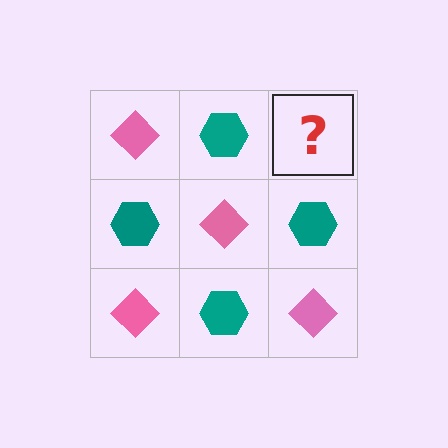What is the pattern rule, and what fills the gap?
The rule is that it alternates pink diamond and teal hexagon in a checkerboard pattern. The gap should be filled with a pink diamond.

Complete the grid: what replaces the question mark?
The question mark should be replaced with a pink diamond.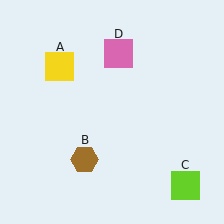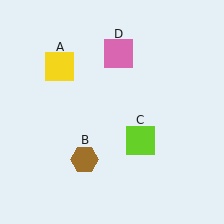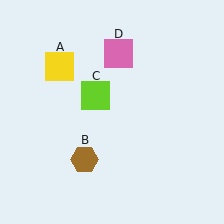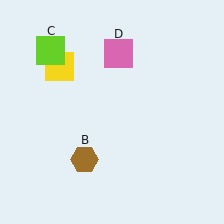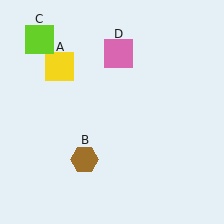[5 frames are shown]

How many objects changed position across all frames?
1 object changed position: lime square (object C).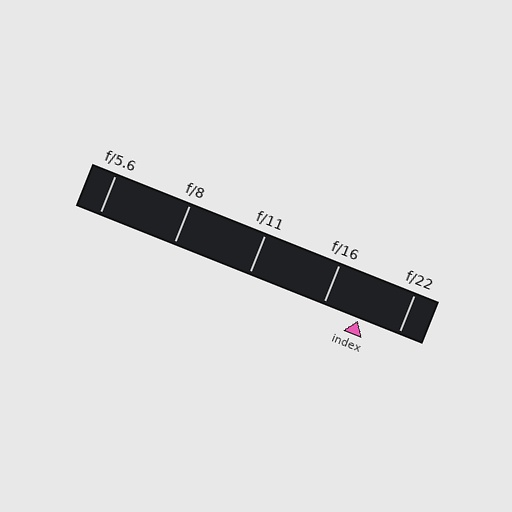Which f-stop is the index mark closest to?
The index mark is closest to f/16.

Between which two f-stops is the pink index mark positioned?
The index mark is between f/16 and f/22.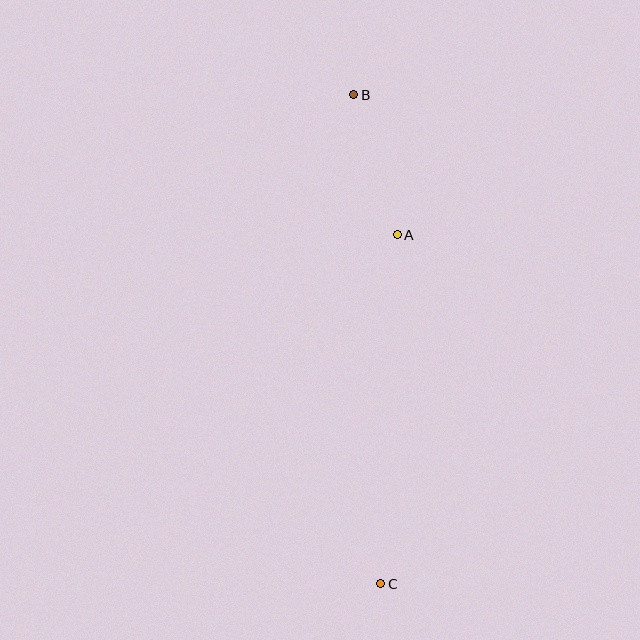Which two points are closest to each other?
Points A and B are closest to each other.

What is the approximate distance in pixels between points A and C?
The distance between A and C is approximately 349 pixels.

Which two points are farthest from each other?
Points B and C are farthest from each other.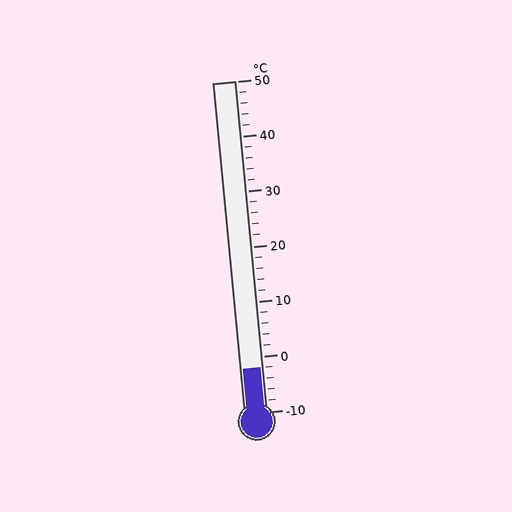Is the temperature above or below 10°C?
The temperature is below 10°C.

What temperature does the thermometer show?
The thermometer shows approximately -2°C.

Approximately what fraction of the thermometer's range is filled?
The thermometer is filled to approximately 15% of its range.